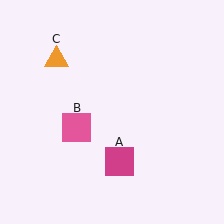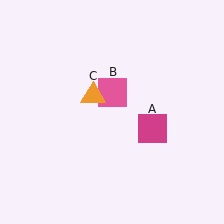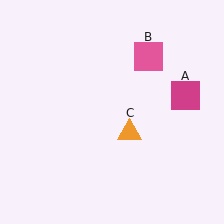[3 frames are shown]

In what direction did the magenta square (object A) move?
The magenta square (object A) moved up and to the right.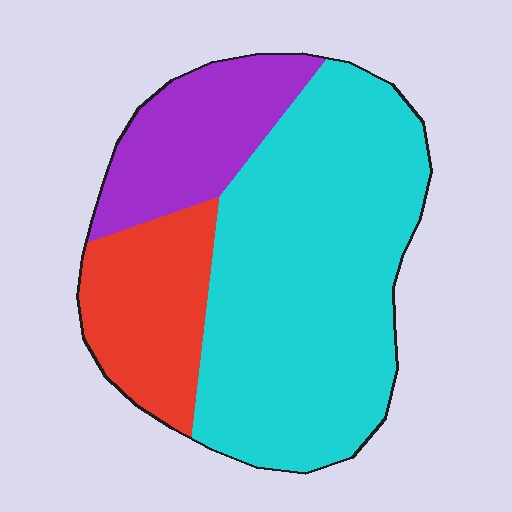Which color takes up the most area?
Cyan, at roughly 60%.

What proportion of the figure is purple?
Purple covers about 20% of the figure.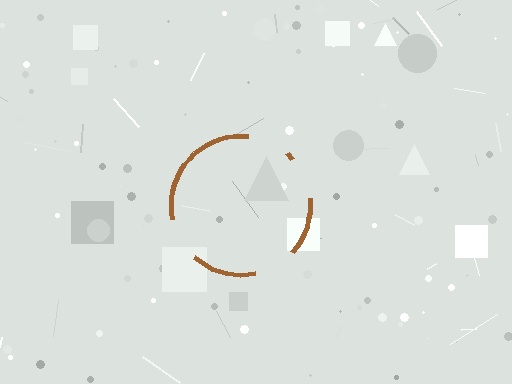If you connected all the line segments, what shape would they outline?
They would outline a circle.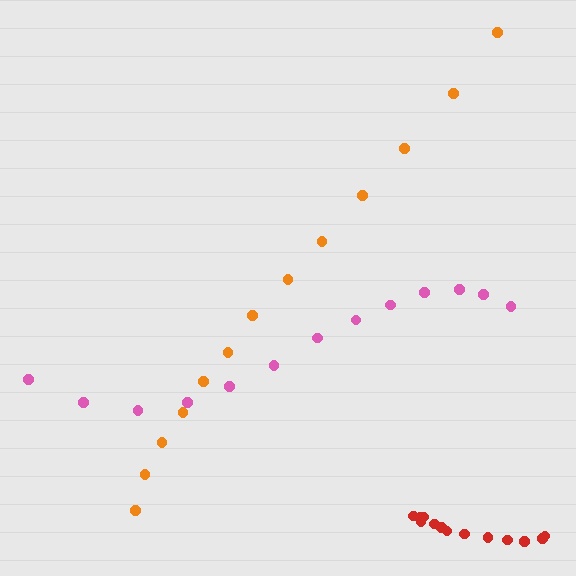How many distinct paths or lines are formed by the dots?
There are 3 distinct paths.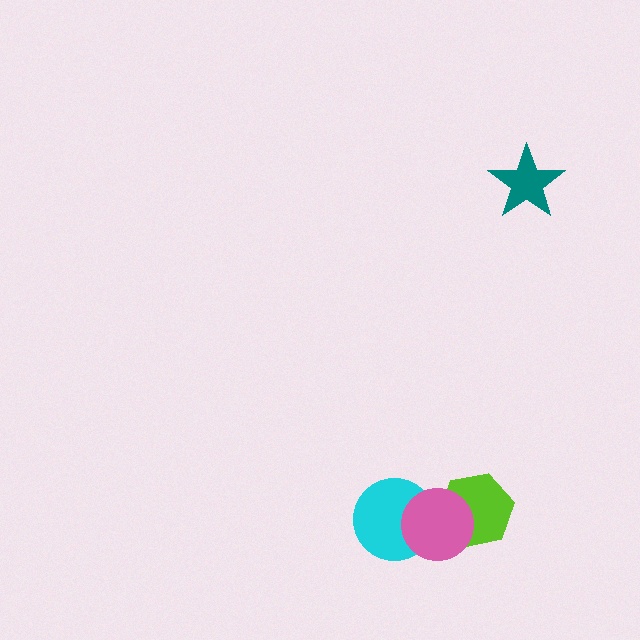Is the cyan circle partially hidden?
Yes, it is partially covered by another shape.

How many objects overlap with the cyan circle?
1 object overlaps with the cyan circle.